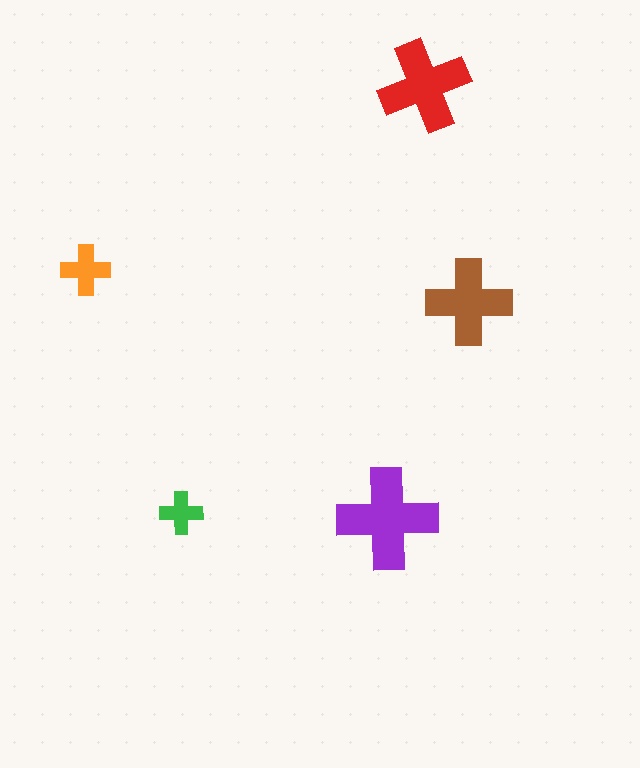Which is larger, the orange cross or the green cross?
The orange one.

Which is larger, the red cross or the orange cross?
The red one.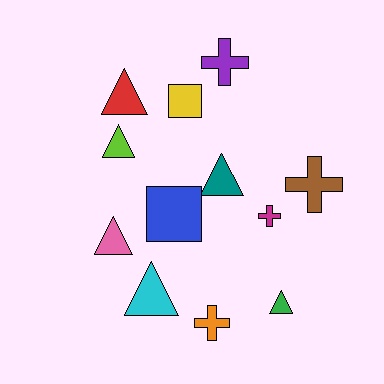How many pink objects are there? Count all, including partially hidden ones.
There is 1 pink object.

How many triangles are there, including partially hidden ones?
There are 6 triangles.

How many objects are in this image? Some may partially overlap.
There are 12 objects.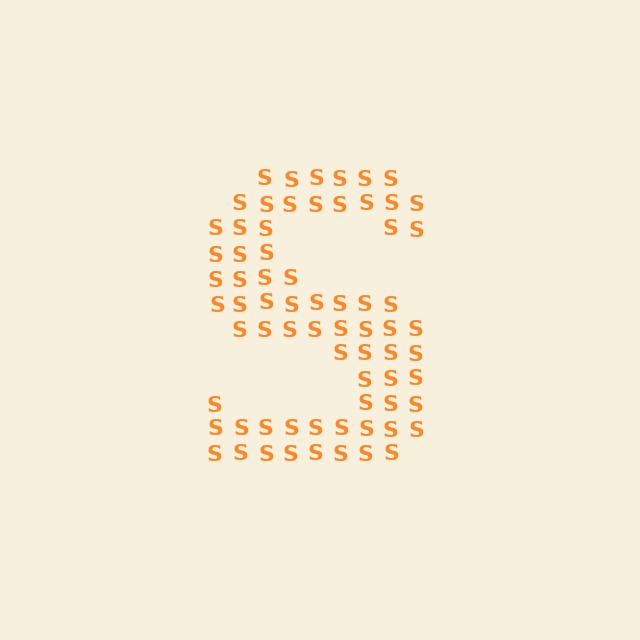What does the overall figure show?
The overall figure shows the letter S.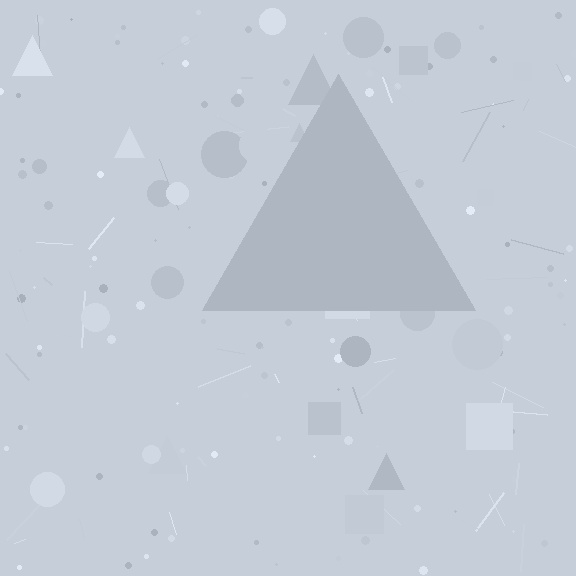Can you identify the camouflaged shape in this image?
The camouflaged shape is a triangle.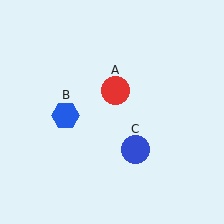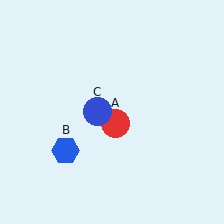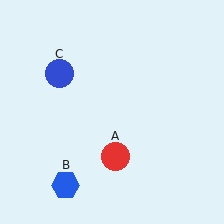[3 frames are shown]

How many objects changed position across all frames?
3 objects changed position: red circle (object A), blue hexagon (object B), blue circle (object C).